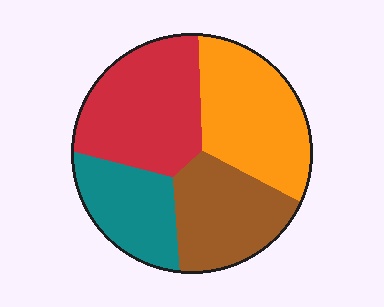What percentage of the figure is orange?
Orange takes up about one quarter (1/4) of the figure.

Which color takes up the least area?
Teal, at roughly 20%.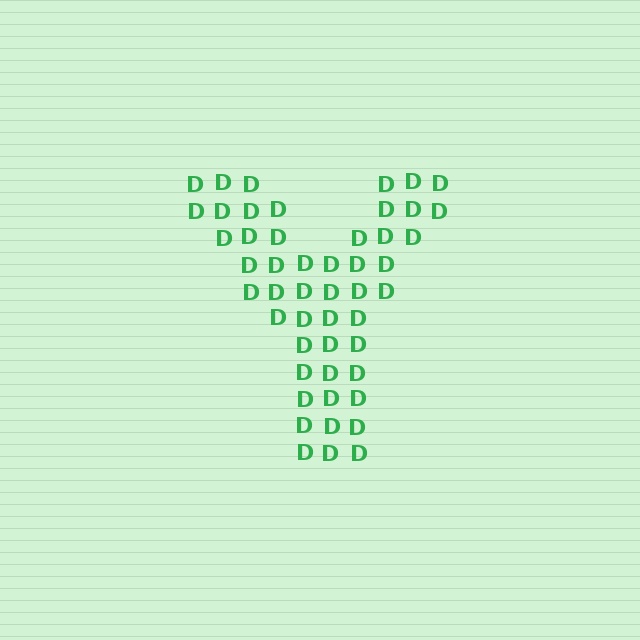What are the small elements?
The small elements are letter D's.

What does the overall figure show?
The overall figure shows the letter Y.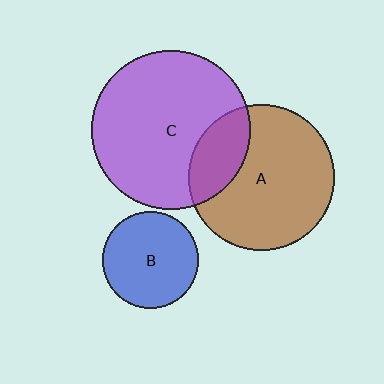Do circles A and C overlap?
Yes.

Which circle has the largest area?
Circle C (purple).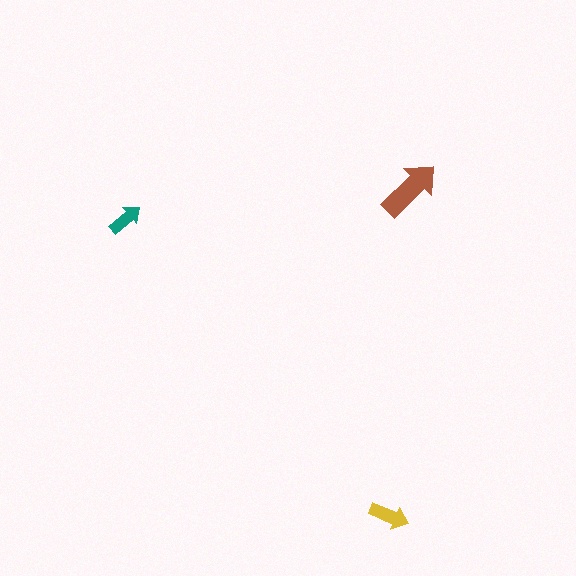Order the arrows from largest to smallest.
the brown one, the yellow one, the teal one.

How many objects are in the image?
There are 3 objects in the image.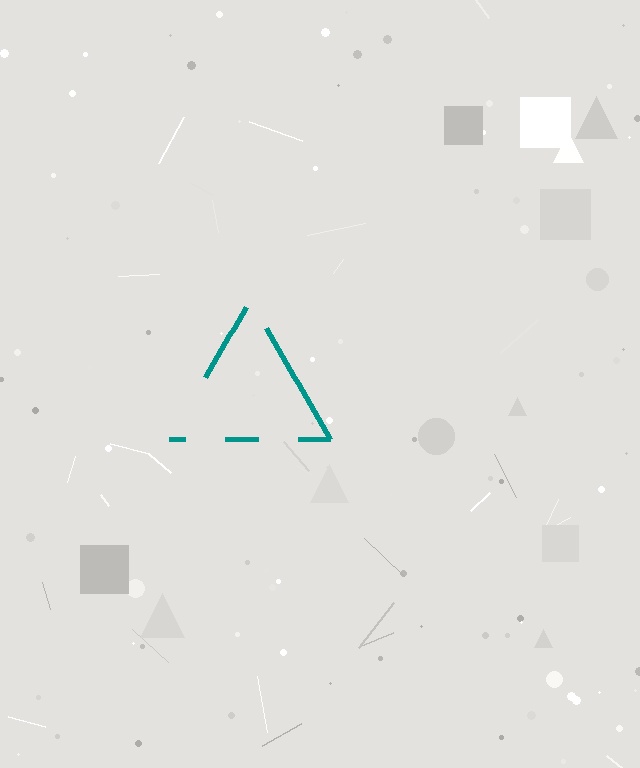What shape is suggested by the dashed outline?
The dashed outline suggests a triangle.